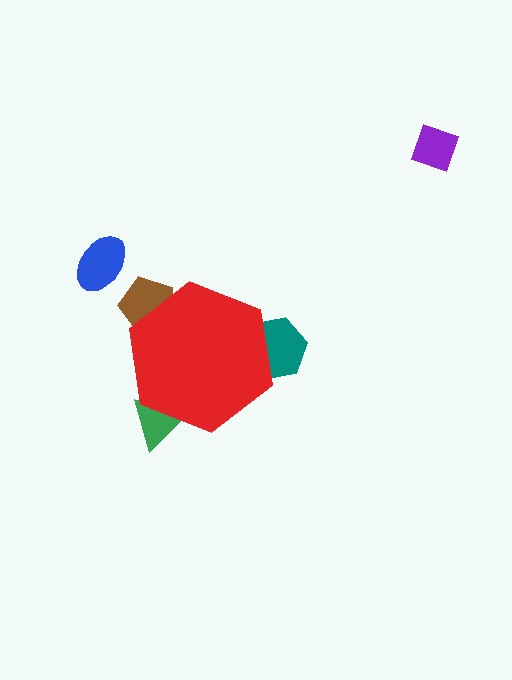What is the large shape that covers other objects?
A red hexagon.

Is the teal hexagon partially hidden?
Yes, the teal hexagon is partially hidden behind the red hexagon.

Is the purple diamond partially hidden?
No, the purple diamond is fully visible.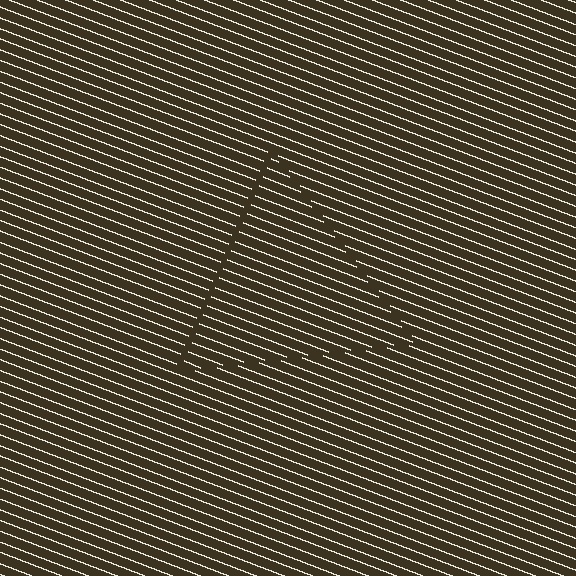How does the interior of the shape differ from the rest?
The interior of the shape contains the same grating, shifted by half a period — the contour is defined by the phase discontinuity where line-ends from the inner and outer gratings abut.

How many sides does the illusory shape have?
3 sides — the line-ends trace a triangle.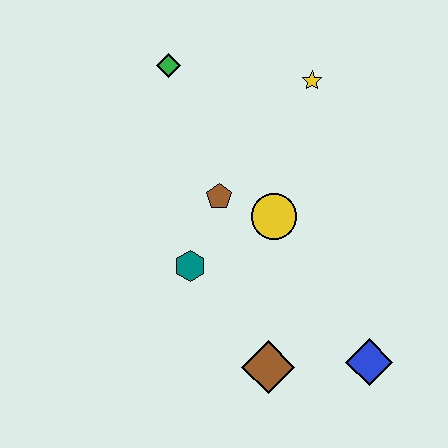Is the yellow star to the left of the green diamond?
No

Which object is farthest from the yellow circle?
The green diamond is farthest from the yellow circle.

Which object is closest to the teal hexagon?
The brown pentagon is closest to the teal hexagon.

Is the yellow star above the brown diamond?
Yes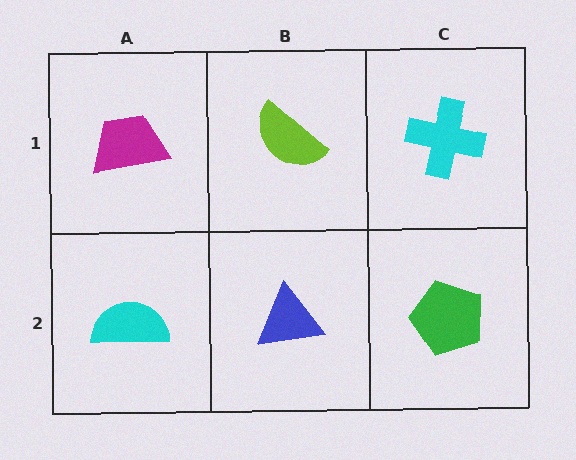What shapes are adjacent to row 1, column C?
A green pentagon (row 2, column C), a lime semicircle (row 1, column B).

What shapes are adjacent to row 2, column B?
A lime semicircle (row 1, column B), a cyan semicircle (row 2, column A), a green pentagon (row 2, column C).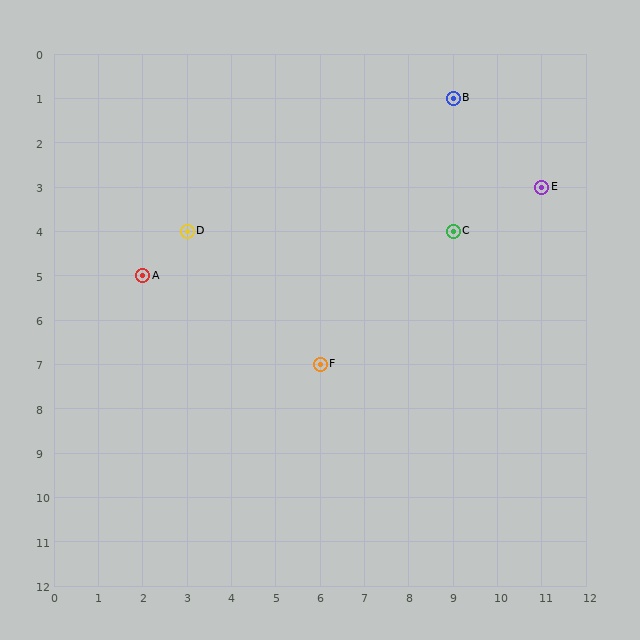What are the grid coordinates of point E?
Point E is at grid coordinates (11, 3).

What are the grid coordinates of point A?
Point A is at grid coordinates (2, 5).